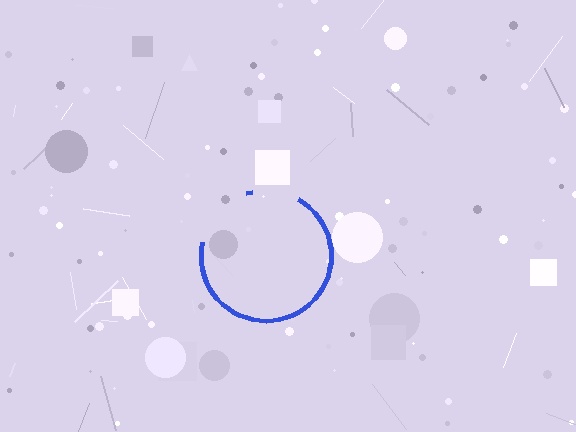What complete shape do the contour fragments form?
The contour fragments form a circle.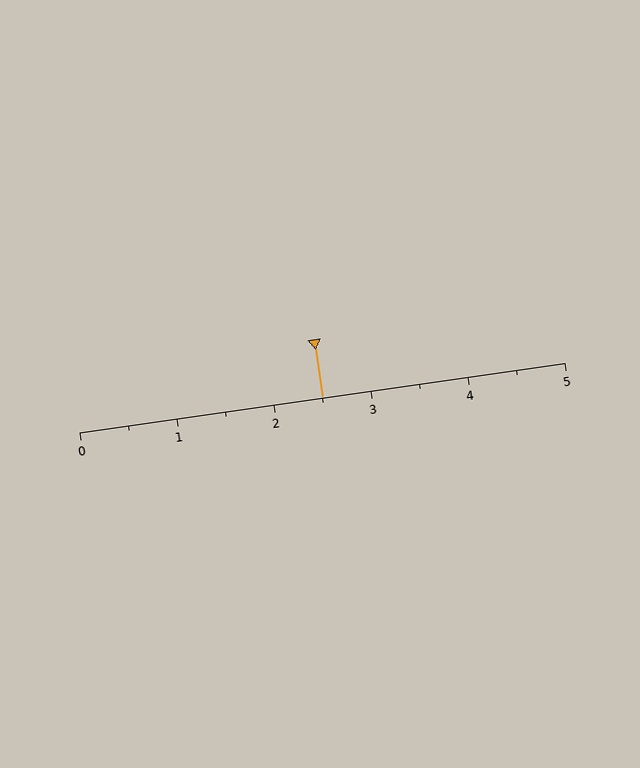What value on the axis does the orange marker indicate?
The marker indicates approximately 2.5.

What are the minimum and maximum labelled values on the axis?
The axis runs from 0 to 5.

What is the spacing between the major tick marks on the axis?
The major ticks are spaced 1 apart.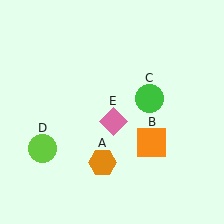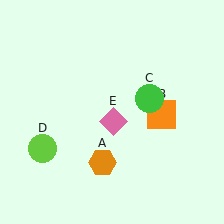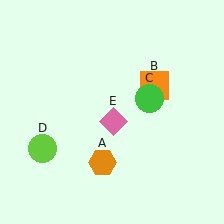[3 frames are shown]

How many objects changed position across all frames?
1 object changed position: orange square (object B).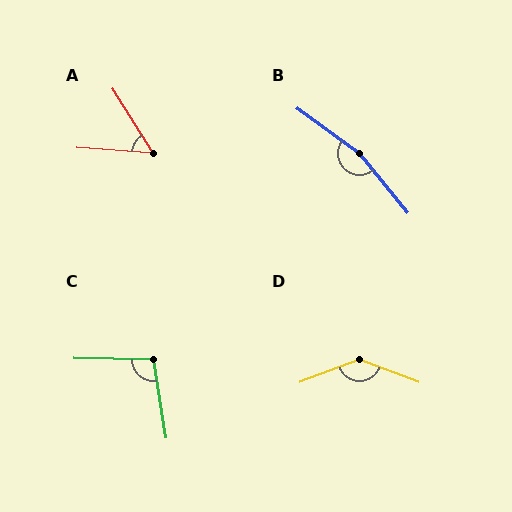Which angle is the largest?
B, at approximately 165 degrees.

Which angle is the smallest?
A, at approximately 54 degrees.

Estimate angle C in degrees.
Approximately 100 degrees.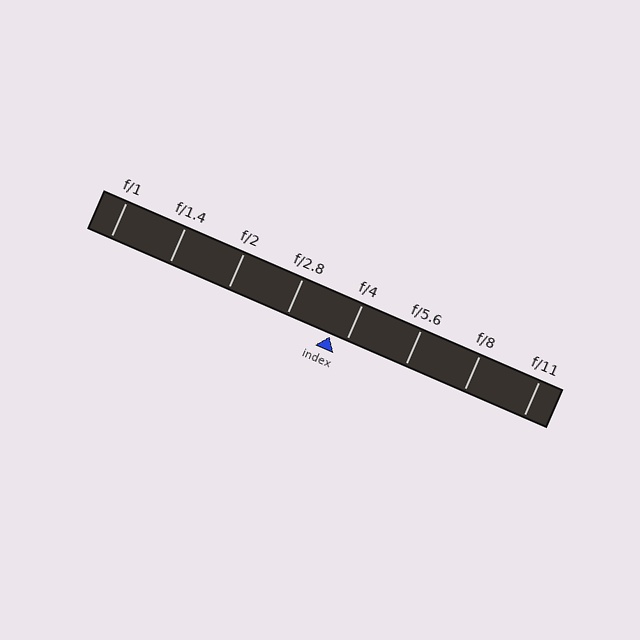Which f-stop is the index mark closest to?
The index mark is closest to f/4.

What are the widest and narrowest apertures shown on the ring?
The widest aperture shown is f/1 and the narrowest is f/11.